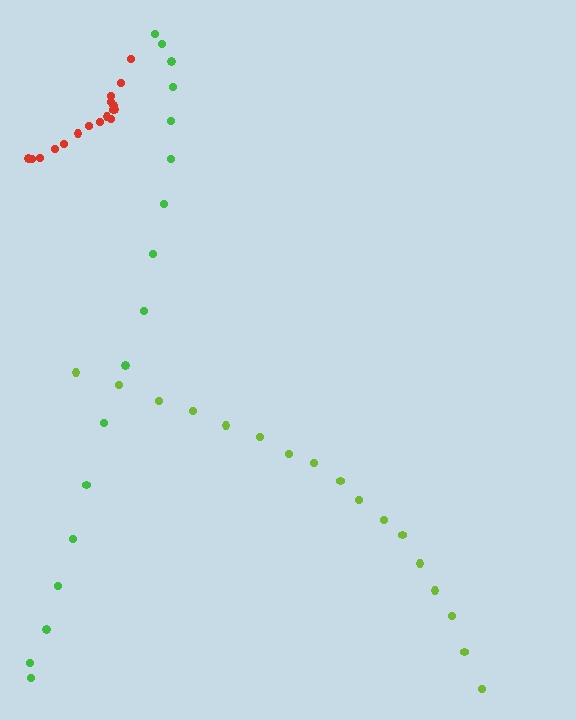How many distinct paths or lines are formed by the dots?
There are 3 distinct paths.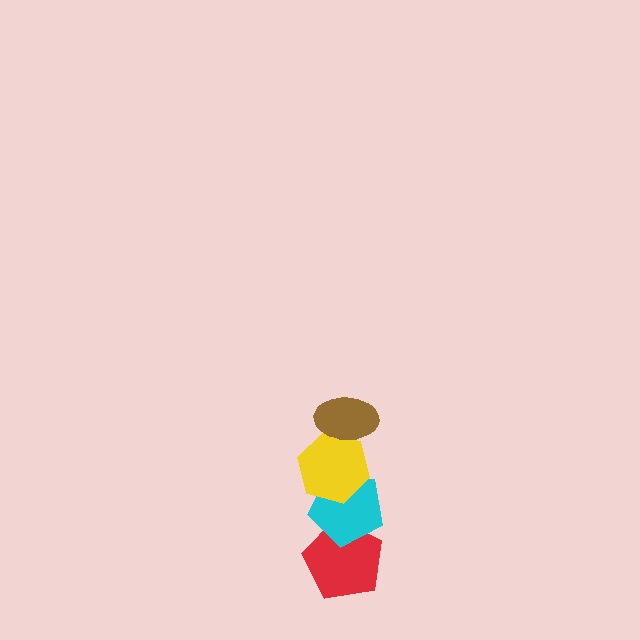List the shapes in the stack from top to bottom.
From top to bottom: the brown ellipse, the yellow hexagon, the cyan pentagon, the red pentagon.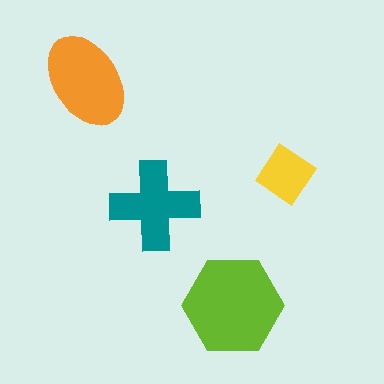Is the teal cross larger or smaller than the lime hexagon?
Smaller.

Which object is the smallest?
The yellow diamond.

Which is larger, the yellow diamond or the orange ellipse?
The orange ellipse.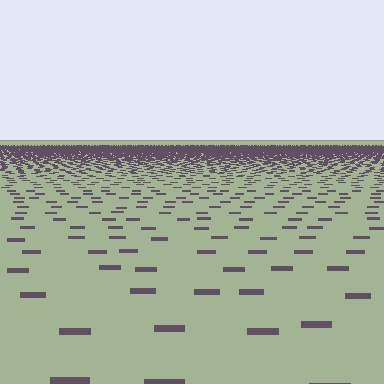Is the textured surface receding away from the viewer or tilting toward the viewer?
The surface is receding away from the viewer. Texture elements get smaller and denser toward the top.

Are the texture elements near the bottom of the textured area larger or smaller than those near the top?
Larger. Near the bottom, elements are closer to the viewer and appear at a bigger on-screen size.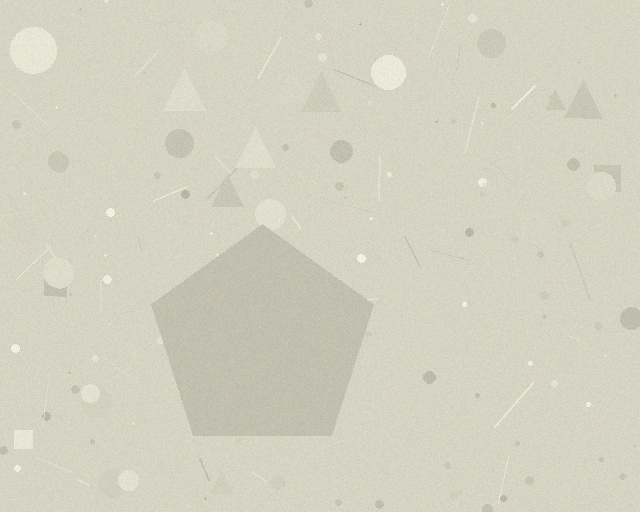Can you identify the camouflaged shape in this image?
The camouflaged shape is a pentagon.